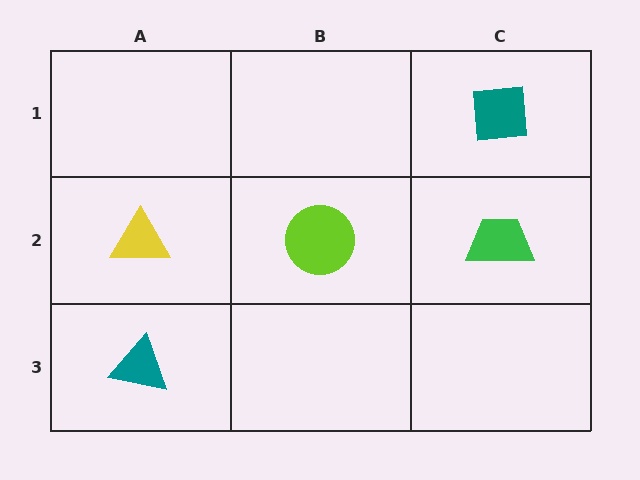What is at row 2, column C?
A green trapezoid.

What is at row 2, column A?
A yellow triangle.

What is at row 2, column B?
A lime circle.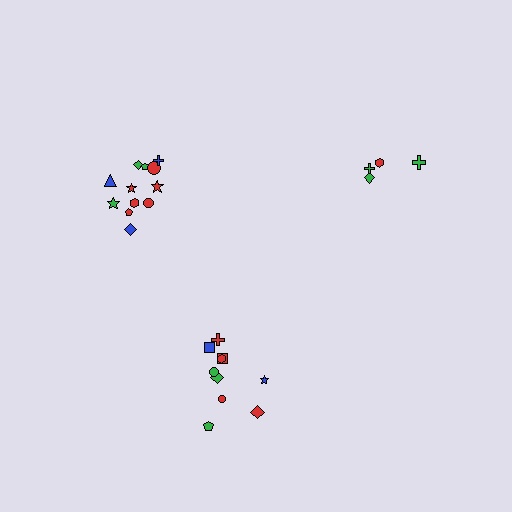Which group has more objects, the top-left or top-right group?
The top-left group.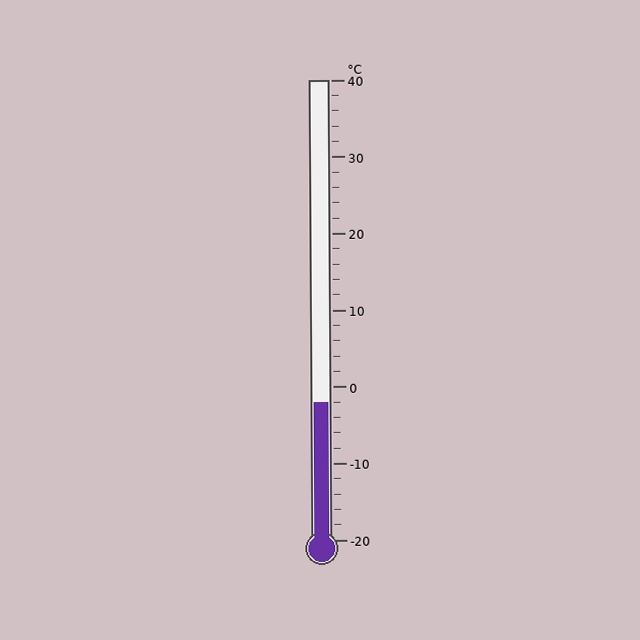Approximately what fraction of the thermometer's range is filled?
The thermometer is filled to approximately 30% of its range.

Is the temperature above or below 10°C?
The temperature is below 10°C.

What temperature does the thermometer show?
The thermometer shows approximately -2°C.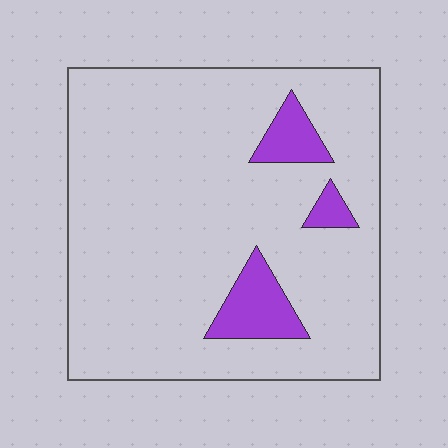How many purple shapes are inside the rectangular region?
3.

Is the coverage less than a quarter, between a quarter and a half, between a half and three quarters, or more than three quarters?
Less than a quarter.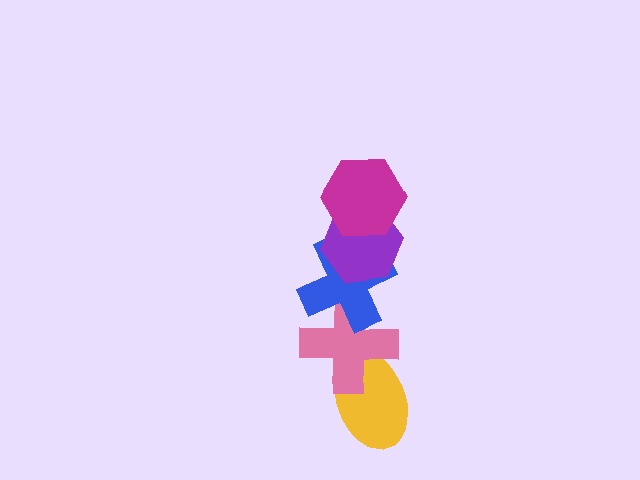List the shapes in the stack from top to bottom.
From top to bottom: the magenta hexagon, the purple hexagon, the blue cross, the pink cross, the yellow ellipse.